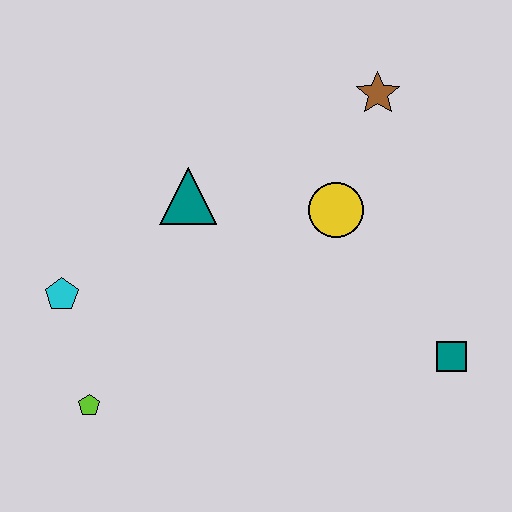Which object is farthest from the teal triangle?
The teal square is farthest from the teal triangle.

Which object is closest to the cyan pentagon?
The lime pentagon is closest to the cyan pentagon.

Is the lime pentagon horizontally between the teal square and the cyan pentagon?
Yes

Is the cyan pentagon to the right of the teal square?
No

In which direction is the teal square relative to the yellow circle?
The teal square is below the yellow circle.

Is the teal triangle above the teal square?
Yes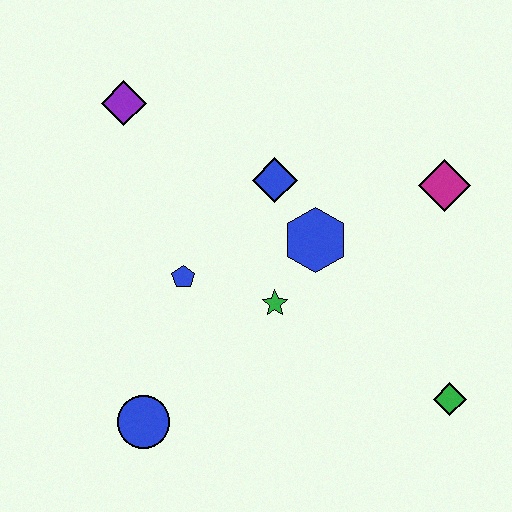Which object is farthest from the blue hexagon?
The blue circle is farthest from the blue hexagon.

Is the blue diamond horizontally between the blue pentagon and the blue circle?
No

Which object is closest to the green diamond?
The green star is closest to the green diamond.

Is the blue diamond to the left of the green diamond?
Yes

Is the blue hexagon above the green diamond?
Yes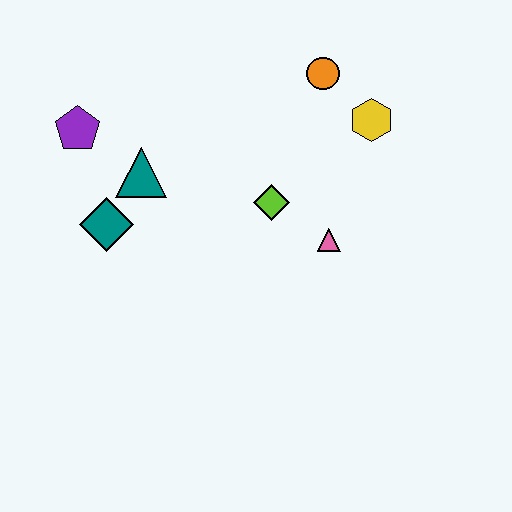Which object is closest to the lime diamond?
The pink triangle is closest to the lime diamond.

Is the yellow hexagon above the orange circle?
No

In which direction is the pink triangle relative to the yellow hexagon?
The pink triangle is below the yellow hexagon.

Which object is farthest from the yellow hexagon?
The purple pentagon is farthest from the yellow hexagon.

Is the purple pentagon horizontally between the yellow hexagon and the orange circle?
No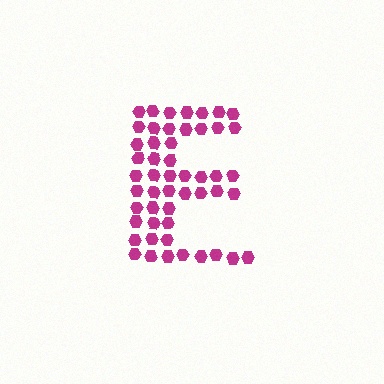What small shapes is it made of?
It is made of small hexagons.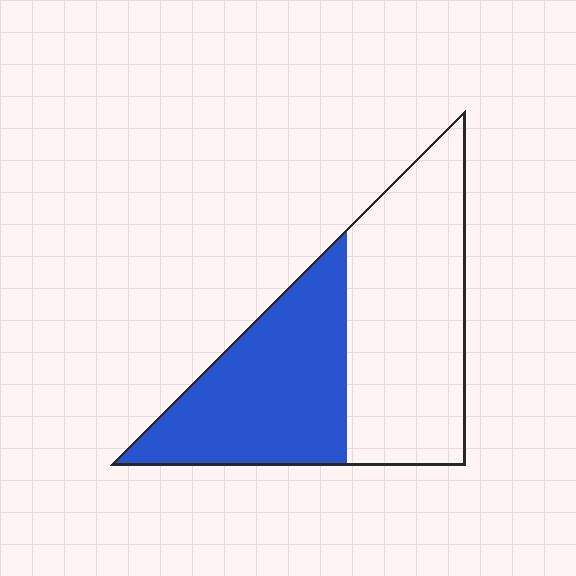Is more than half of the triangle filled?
No.